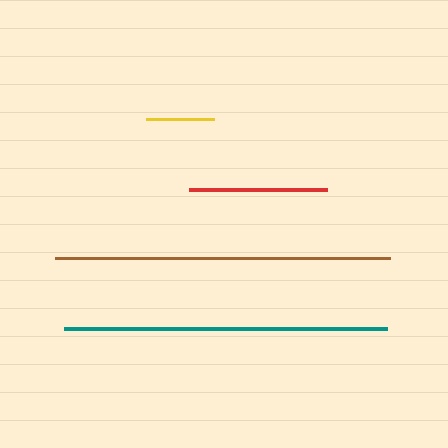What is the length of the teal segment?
The teal segment is approximately 323 pixels long.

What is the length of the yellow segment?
The yellow segment is approximately 68 pixels long.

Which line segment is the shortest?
The yellow line is the shortest at approximately 68 pixels.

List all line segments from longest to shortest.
From longest to shortest: brown, teal, red, yellow.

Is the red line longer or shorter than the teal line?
The teal line is longer than the red line.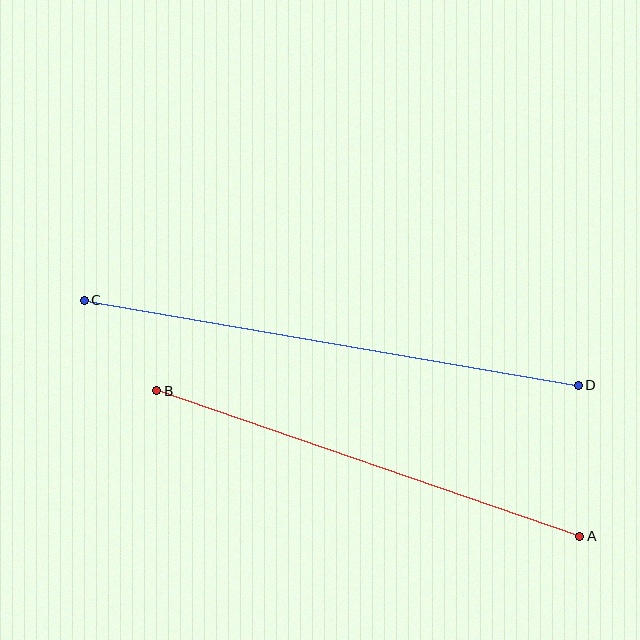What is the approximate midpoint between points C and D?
The midpoint is at approximately (331, 343) pixels.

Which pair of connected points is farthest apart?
Points C and D are farthest apart.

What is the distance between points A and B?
The distance is approximately 448 pixels.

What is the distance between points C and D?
The distance is approximately 501 pixels.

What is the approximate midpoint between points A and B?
The midpoint is at approximately (368, 464) pixels.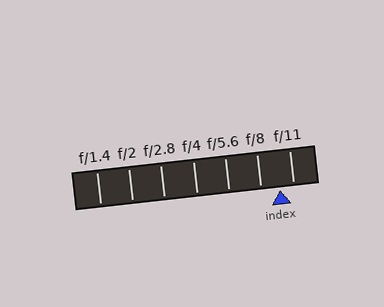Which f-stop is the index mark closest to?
The index mark is closest to f/11.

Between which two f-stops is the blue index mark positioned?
The index mark is between f/8 and f/11.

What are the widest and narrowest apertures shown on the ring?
The widest aperture shown is f/1.4 and the narrowest is f/11.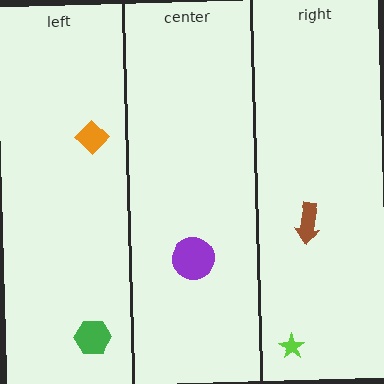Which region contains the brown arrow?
The right region.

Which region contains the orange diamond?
The left region.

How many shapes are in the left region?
2.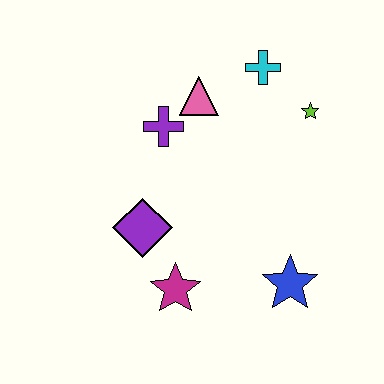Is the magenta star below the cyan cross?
Yes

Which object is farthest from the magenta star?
The cyan cross is farthest from the magenta star.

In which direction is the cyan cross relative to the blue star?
The cyan cross is above the blue star.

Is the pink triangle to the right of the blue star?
No